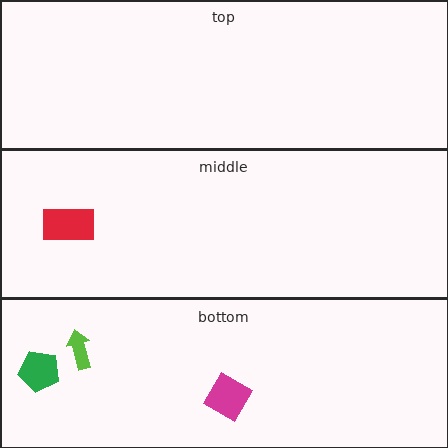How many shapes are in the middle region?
1.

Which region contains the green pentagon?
The bottom region.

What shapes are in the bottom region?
The lime arrow, the magenta diamond, the green pentagon.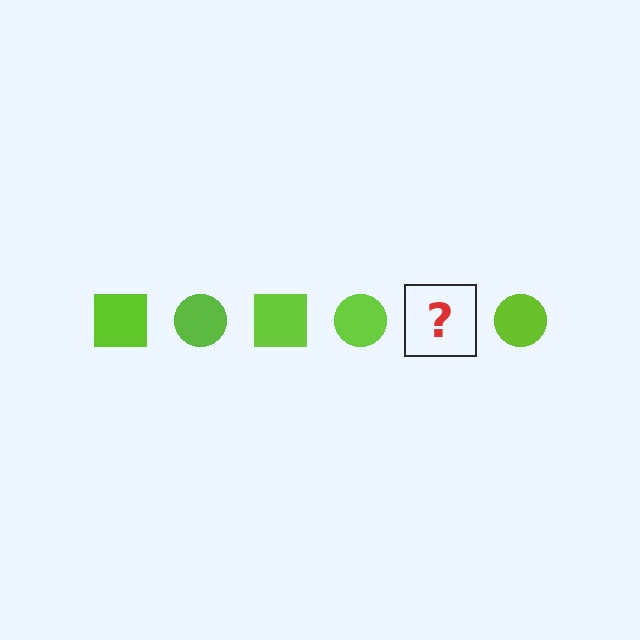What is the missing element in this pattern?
The missing element is a lime square.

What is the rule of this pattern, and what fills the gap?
The rule is that the pattern cycles through square, circle shapes in lime. The gap should be filled with a lime square.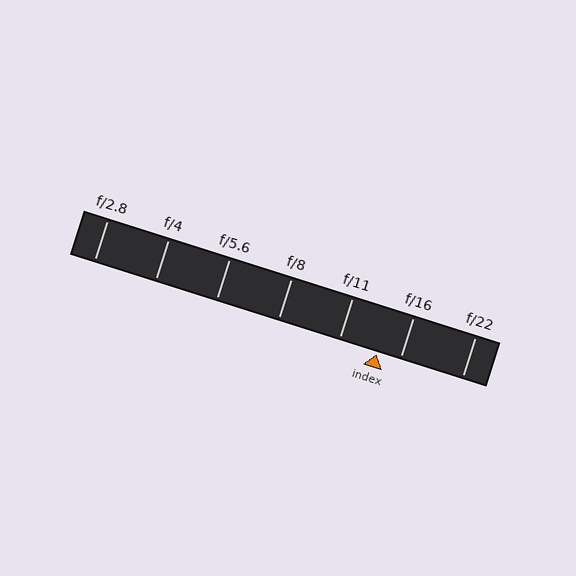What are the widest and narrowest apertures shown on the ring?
The widest aperture shown is f/2.8 and the narrowest is f/22.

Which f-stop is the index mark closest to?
The index mark is closest to f/16.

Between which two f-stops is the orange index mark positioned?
The index mark is between f/11 and f/16.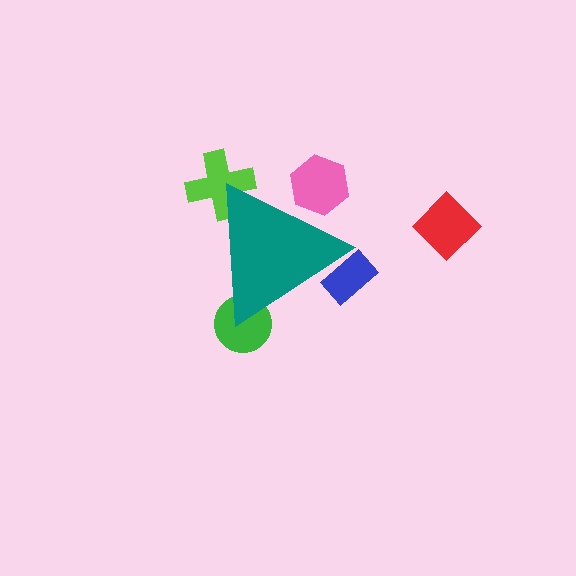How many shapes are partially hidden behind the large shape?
4 shapes are partially hidden.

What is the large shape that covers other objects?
A teal triangle.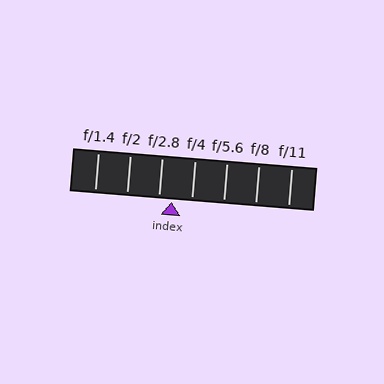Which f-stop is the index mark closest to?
The index mark is closest to f/2.8.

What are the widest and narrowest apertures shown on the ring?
The widest aperture shown is f/1.4 and the narrowest is f/11.